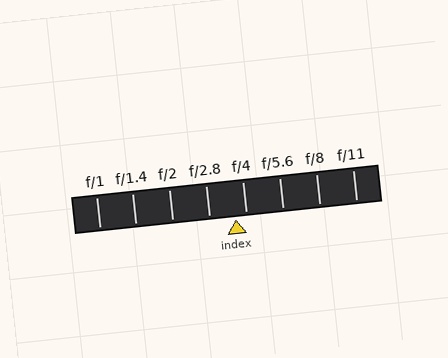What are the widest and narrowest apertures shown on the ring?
The widest aperture shown is f/1 and the narrowest is f/11.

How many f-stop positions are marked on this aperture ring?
There are 8 f-stop positions marked.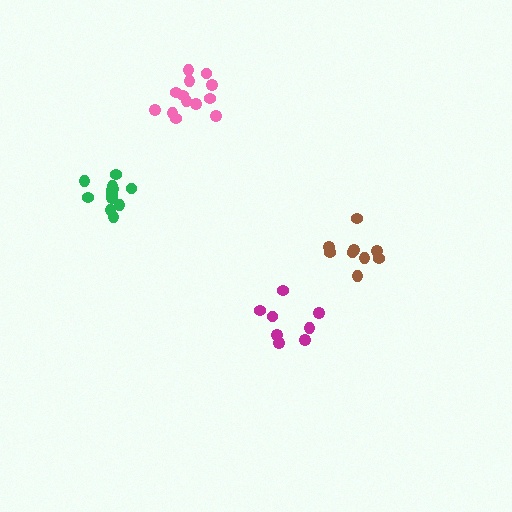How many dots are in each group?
Group 1: 8 dots, Group 2: 12 dots, Group 3: 9 dots, Group 4: 13 dots (42 total).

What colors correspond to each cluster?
The clusters are colored: magenta, green, brown, pink.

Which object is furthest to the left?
The green cluster is leftmost.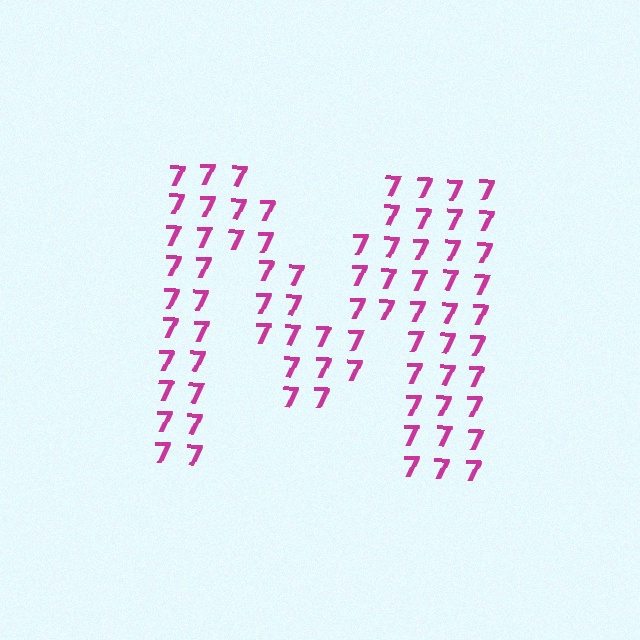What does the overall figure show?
The overall figure shows the letter M.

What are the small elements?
The small elements are digit 7's.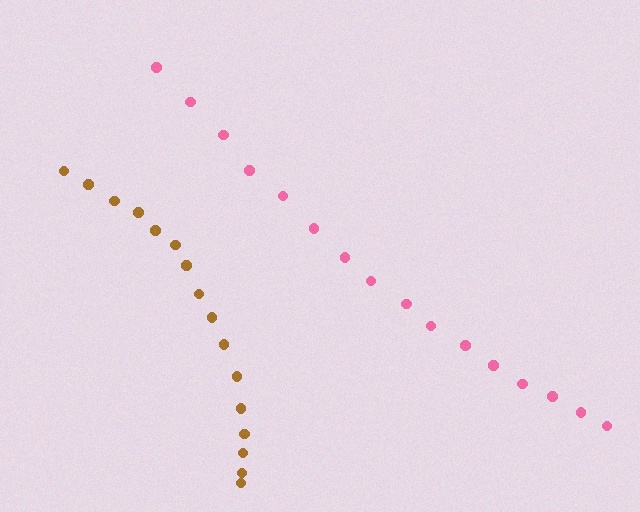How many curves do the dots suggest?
There are 2 distinct paths.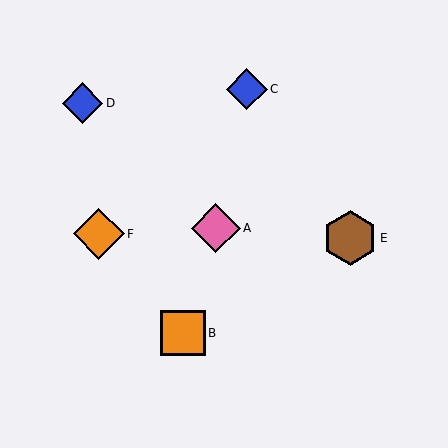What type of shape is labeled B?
Shape B is an orange square.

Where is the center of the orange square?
The center of the orange square is at (183, 333).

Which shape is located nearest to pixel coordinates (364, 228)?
The brown hexagon (labeled E) at (350, 238) is nearest to that location.